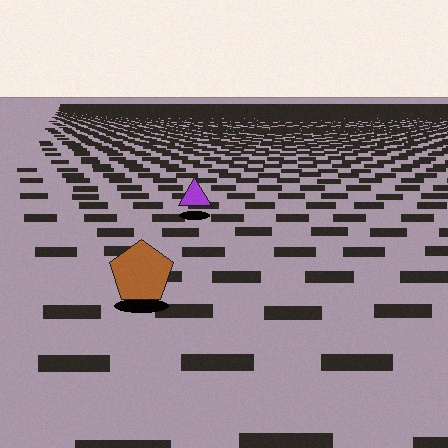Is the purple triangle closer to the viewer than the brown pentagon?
No. The brown pentagon is closer — you can tell from the texture gradient: the ground texture is coarser near it.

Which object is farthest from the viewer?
The purple triangle is farthest from the viewer. It appears smaller and the ground texture around it is denser.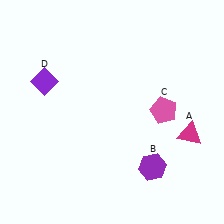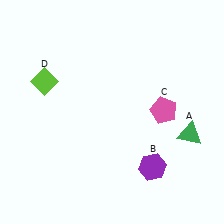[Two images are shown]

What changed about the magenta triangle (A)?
In Image 1, A is magenta. In Image 2, it changed to green.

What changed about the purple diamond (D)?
In Image 1, D is purple. In Image 2, it changed to lime.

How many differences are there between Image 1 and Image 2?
There are 2 differences between the two images.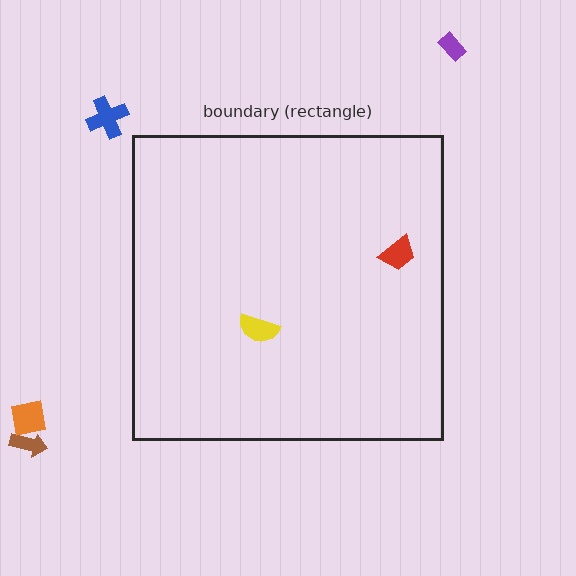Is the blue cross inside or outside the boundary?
Outside.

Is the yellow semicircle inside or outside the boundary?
Inside.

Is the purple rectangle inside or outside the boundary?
Outside.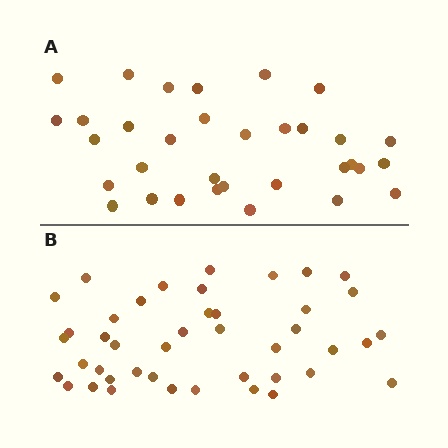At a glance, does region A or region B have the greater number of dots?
Region B (the bottom region) has more dots.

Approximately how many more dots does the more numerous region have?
Region B has roughly 10 or so more dots than region A.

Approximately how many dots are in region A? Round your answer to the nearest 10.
About 30 dots. (The exact count is 33, which rounds to 30.)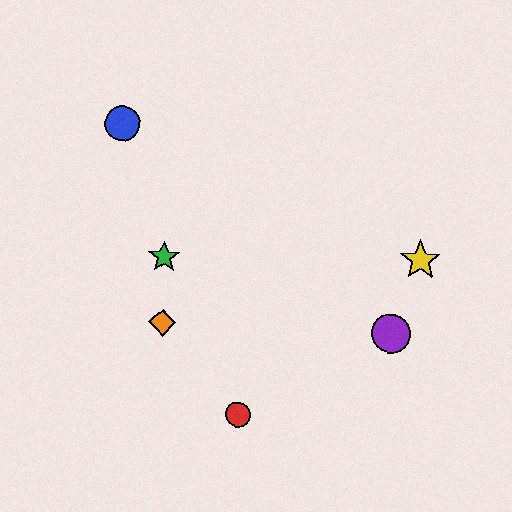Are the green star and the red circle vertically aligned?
No, the green star is at x≈164 and the red circle is at x≈238.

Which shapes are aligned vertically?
The green star, the orange diamond are aligned vertically.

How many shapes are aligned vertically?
2 shapes (the green star, the orange diamond) are aligned vertically.